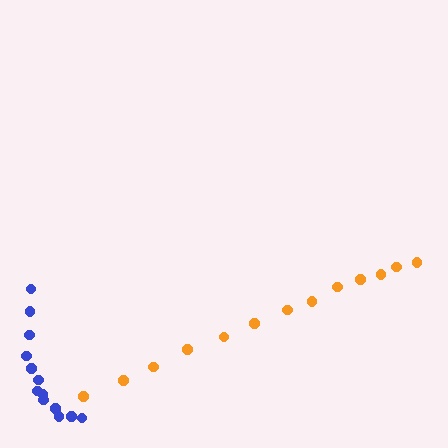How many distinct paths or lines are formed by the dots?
There are 2 distinct paths.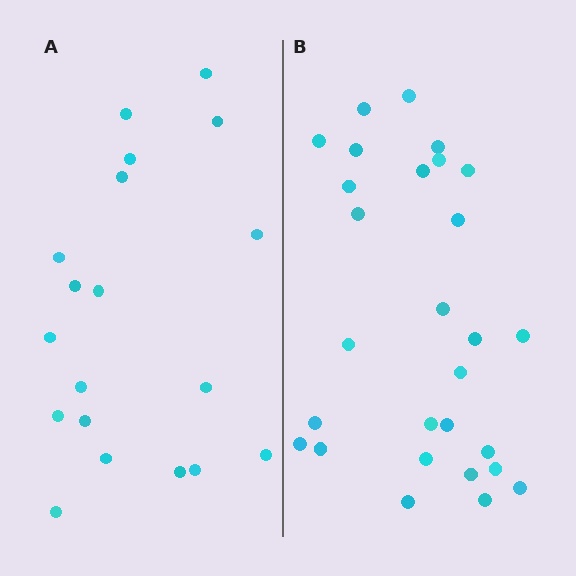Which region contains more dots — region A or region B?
Region B (the right region) has more dots.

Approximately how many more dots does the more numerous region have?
Region B has roughly 8 or so more dots than region A.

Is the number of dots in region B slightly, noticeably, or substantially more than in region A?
Region B has substantially more. The ratio is roughly 1.5 to 1.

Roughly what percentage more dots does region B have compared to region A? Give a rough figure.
About 45% more.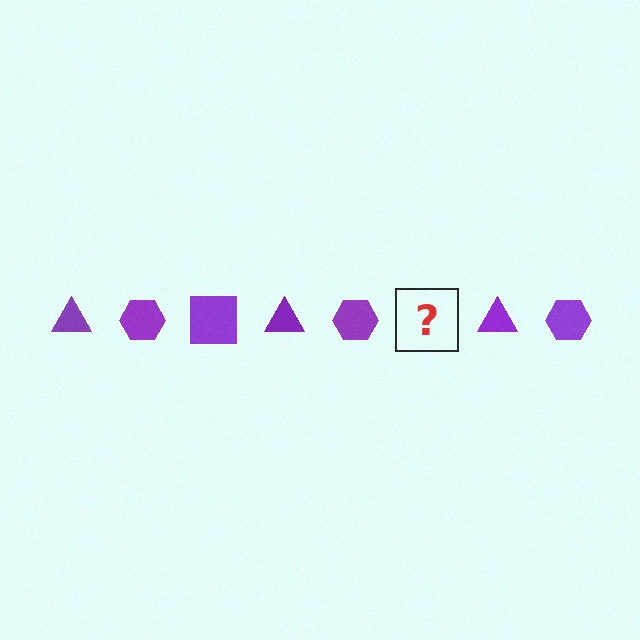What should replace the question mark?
The question mark should be replaced with a purple square.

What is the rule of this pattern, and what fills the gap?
The rule is that the pattern cycles through triangle, hexagon, square shapes in purple. The gap should be filled with a purple square.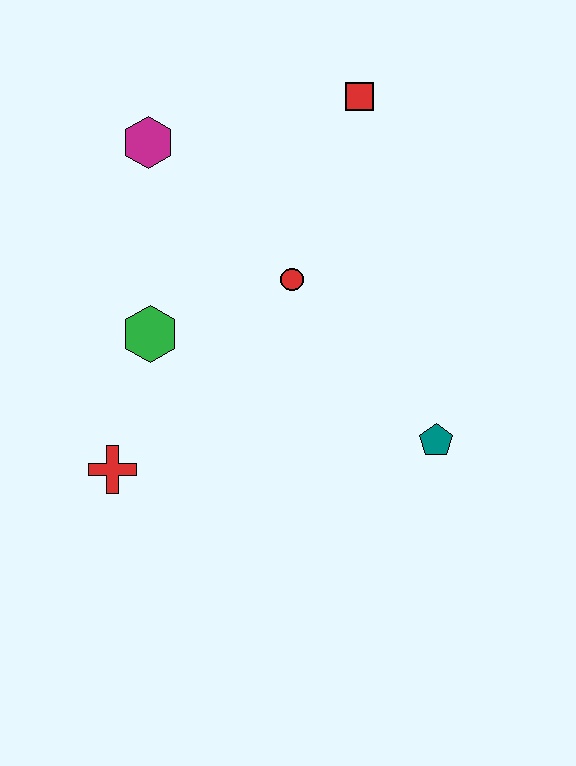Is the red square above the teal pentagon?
Yes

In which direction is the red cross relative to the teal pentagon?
The red cross is to the left of the teal pentagon.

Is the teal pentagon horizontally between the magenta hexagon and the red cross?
No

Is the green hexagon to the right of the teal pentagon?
No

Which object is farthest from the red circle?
The red cross is farthest from the red circle.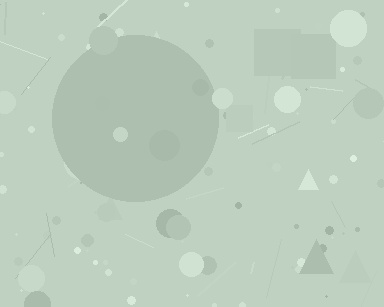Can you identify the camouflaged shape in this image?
The camouflaged shape is a circle.